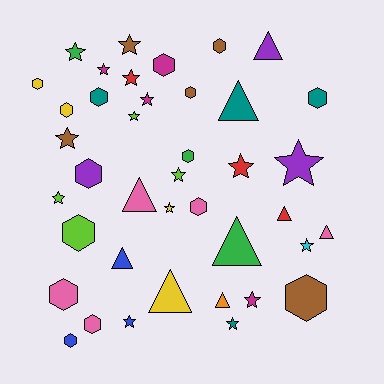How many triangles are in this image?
There are 9 triangles.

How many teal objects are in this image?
There are 4 teal objects.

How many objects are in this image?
There are 40 objects.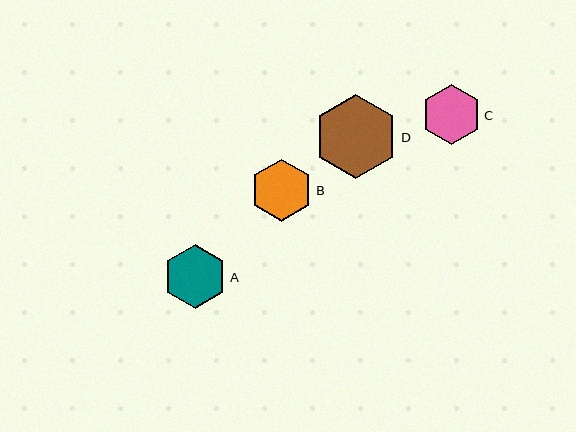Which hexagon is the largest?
Hexagon D is the largest with a size of approximately 84 pixels.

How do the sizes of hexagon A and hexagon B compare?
Hexagon A and hexagon B are approximately the same size.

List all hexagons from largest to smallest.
From largest to smallest: D, A, B, C.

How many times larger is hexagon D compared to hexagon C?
Hexagon D is approximately 1.4 times the size of hexagon C.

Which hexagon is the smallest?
Hexagon C is the smallest with a size of approximately 60 pixels.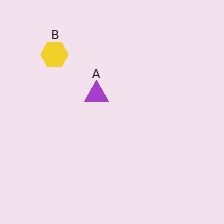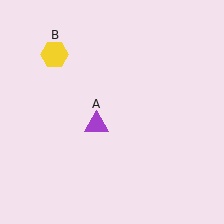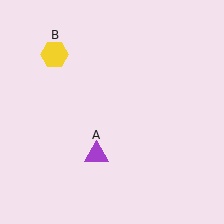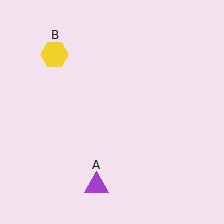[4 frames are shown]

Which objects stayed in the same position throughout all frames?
Yellow hexagon (object B) remained stationary.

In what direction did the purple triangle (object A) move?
The purple triangle (object A) moved down.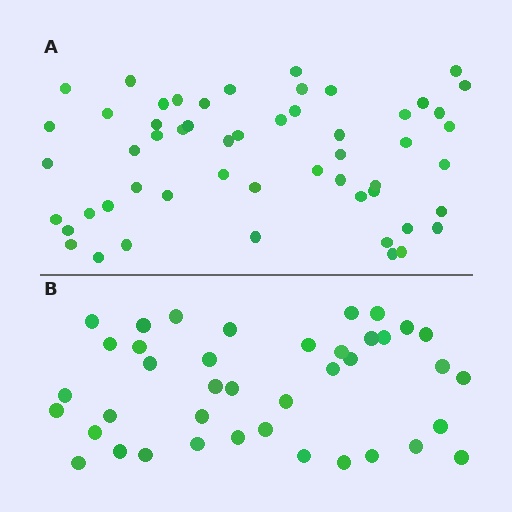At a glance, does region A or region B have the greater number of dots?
Region A (the top region) has more dots.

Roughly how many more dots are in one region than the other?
Region A has approximately 15 more dots than region B.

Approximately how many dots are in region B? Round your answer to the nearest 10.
About 40 dots.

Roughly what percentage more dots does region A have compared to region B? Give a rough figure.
About 35% more.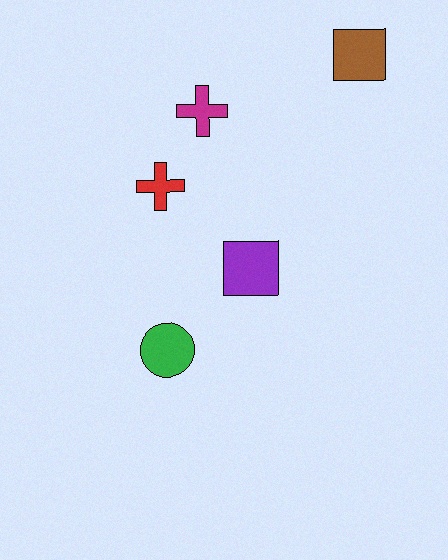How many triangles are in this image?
There are no triangles.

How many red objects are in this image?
There is 1 red object.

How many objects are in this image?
There are 5 objects.